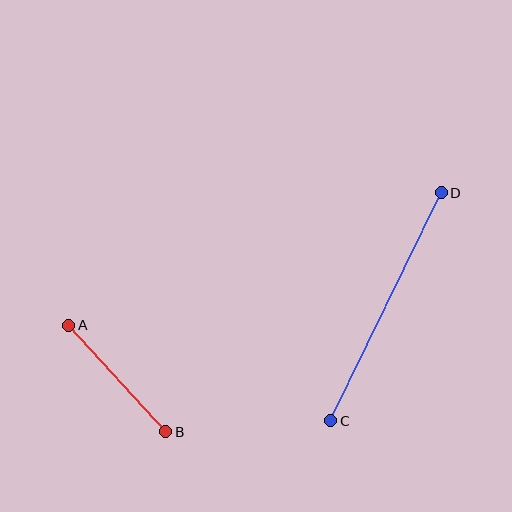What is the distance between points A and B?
The distance is approximately 144 pixels.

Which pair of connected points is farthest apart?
Points C and D are farthest apart.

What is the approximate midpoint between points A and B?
The midpoint is at approximately (117, 378) pixels.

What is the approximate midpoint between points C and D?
The midpoint is at approximately (386, 307) pixels.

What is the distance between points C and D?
The distance is approximately 253 pixels.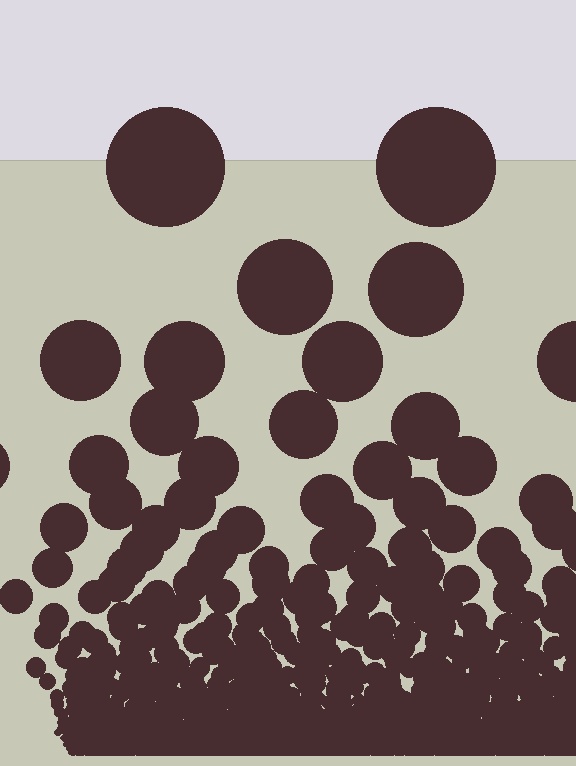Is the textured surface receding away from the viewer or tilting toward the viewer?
The surface appears to tilt toward the viewer. Texture elements get larger and sparser toward the top.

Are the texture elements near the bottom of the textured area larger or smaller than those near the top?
Smaller. The gradient is inverted — elements near the bottom are smaller and denser.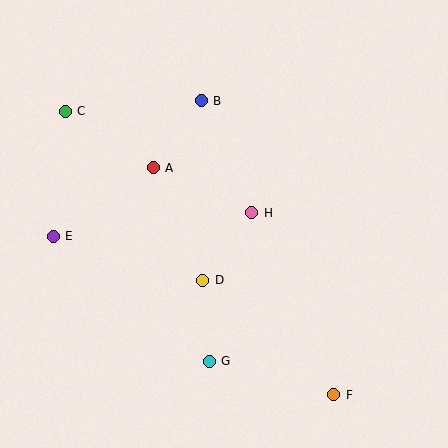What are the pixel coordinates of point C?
Point C is at (65, 111).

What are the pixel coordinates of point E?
Point E is at (53, 236).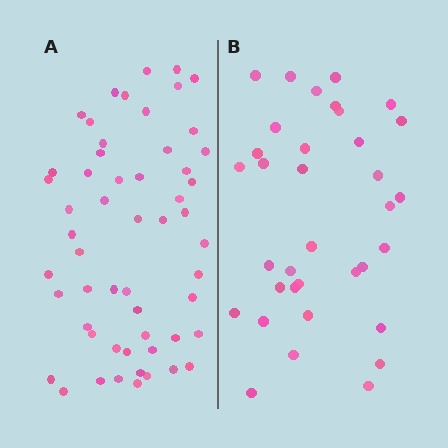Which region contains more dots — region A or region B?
Region A (the left region) has more dots.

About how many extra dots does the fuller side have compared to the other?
Region A has approximately 20 more dots than region B.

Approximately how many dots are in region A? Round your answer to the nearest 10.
About 60 dots. (The exact count is 55, which rounds to 60.)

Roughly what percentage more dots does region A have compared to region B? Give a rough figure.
About 55% more.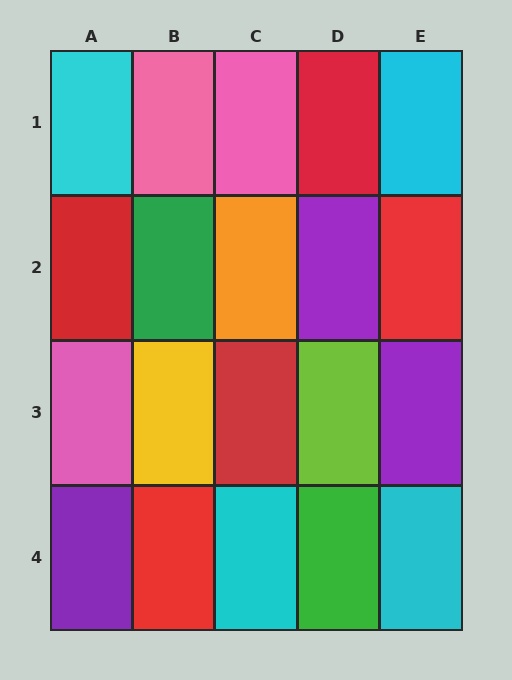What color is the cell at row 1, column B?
Pink.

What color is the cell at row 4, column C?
Cyan.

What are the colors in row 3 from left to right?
Pink, yellow, red, lime, purple.